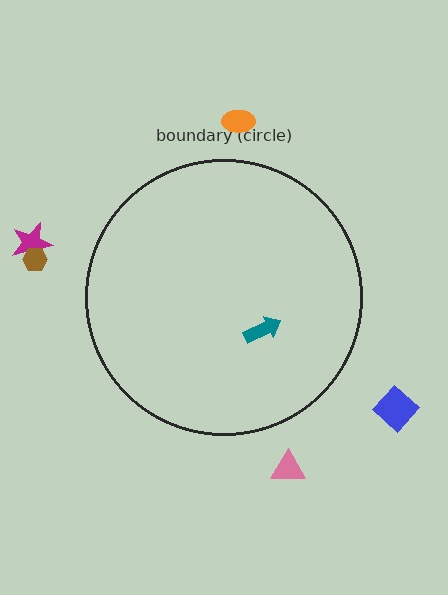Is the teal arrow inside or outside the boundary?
Inside.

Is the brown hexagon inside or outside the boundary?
Outside.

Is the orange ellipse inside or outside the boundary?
Outside.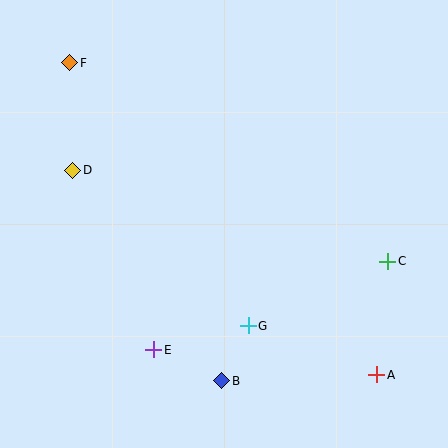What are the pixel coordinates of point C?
Point C is at (388, 261).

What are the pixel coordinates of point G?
Point G is at (248, 326).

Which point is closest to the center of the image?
Point G at (248, 326) is closest to the center.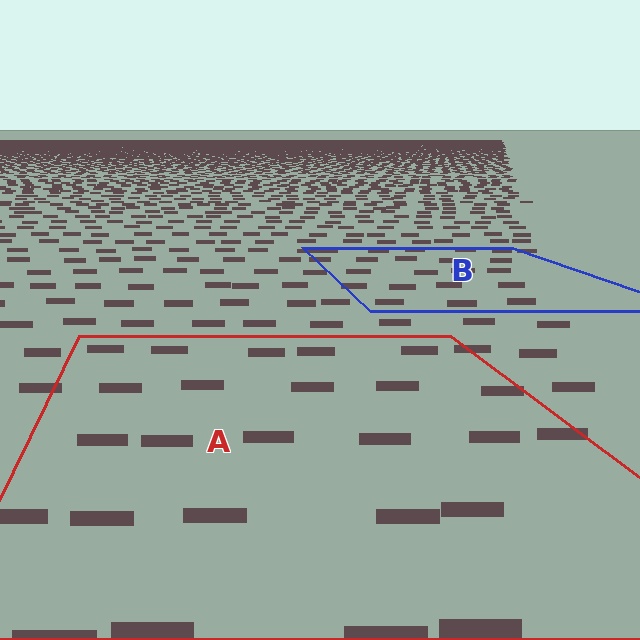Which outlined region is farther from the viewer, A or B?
Region B is farther from the viewer — the texture elements inside it appear smaller and more densely packed.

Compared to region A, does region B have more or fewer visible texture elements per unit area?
Region B has more texture elements per unit area — they are packed more densely because it is farther away.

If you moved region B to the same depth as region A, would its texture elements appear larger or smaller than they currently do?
They would appear larger. At a closer depth, the same texture elements are projected at a bigger on-screen size.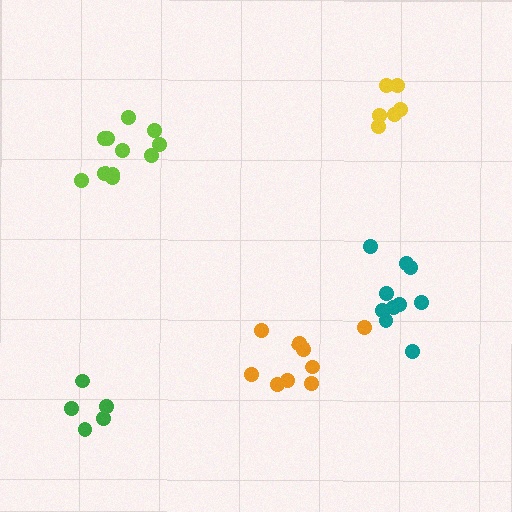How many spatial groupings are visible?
There are 5 spatial groupings.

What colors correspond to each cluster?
The clusters are colored: yellow, teal, lime, green, orange.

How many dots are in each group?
Group 1: 6 dots, Group 2: 10 dots, Group 3: 11 dots, Group 4: 5 dots, Group 5: 9 dots (41 total).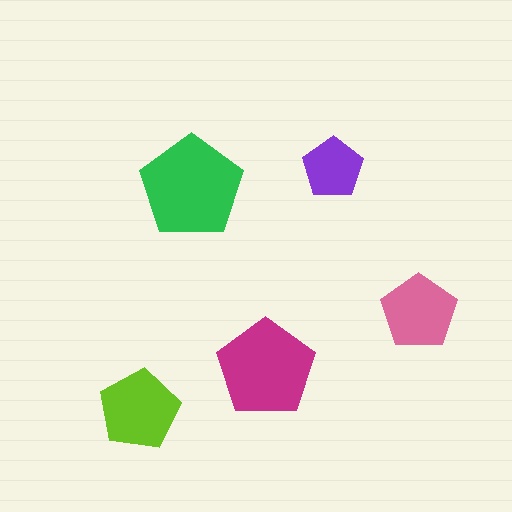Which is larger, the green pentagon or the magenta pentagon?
The green one.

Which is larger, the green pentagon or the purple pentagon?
The green one.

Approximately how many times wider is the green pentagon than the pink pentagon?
About 1.5 times wider.